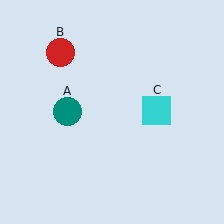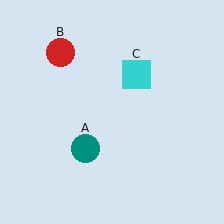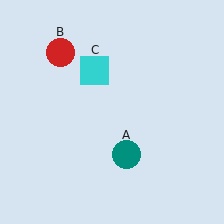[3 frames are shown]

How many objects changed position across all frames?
2 objects changed position: teal circle (object A), cyan square (object C).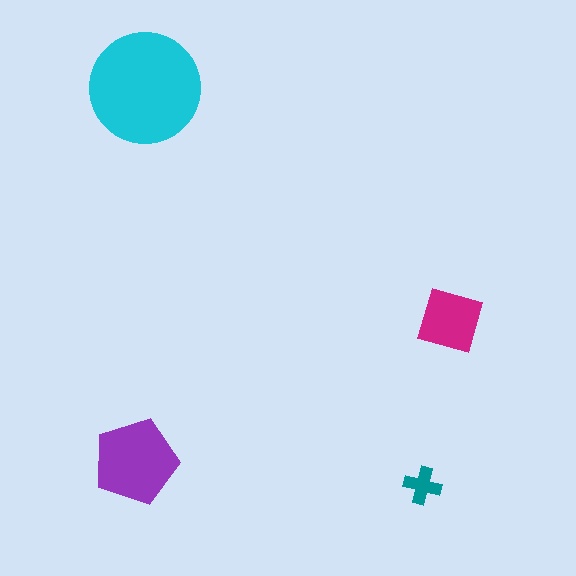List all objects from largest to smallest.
The cyan circle, the purple pentagon, the magenta diamond, the teal cross.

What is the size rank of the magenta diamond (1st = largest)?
3rd.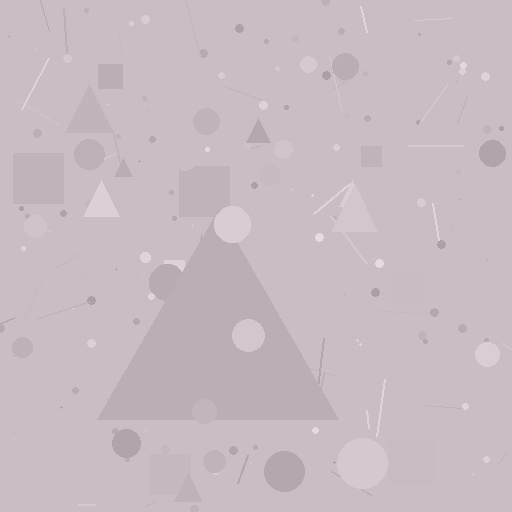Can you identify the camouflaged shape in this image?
The camouflaged shape is a triangle.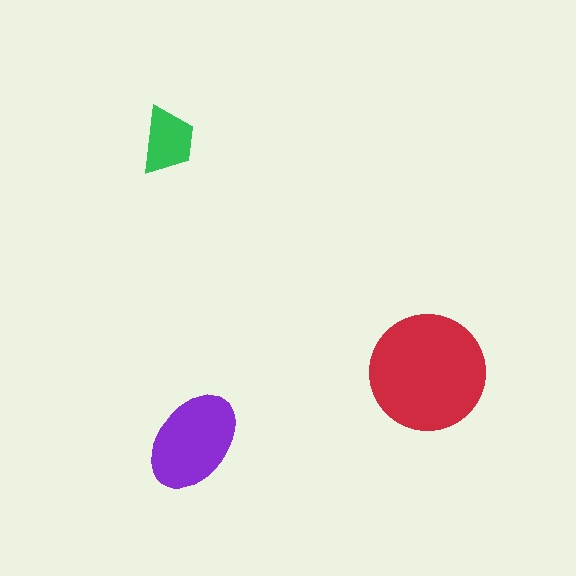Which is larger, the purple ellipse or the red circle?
The red circle.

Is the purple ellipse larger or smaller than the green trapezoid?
Larger.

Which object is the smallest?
The green trapezoid.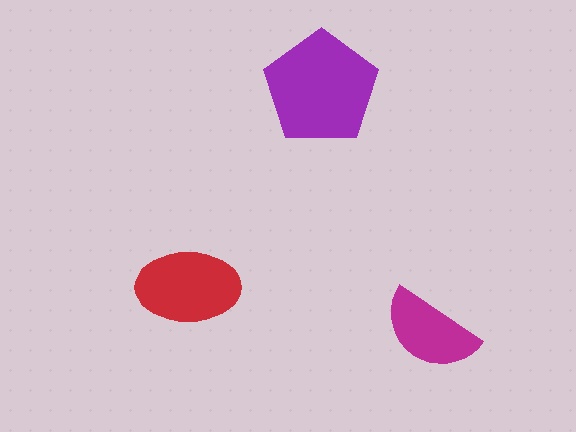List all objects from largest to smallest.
The purple pentagon, the red ellipse, the magenta semicircle.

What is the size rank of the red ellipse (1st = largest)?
2nd.